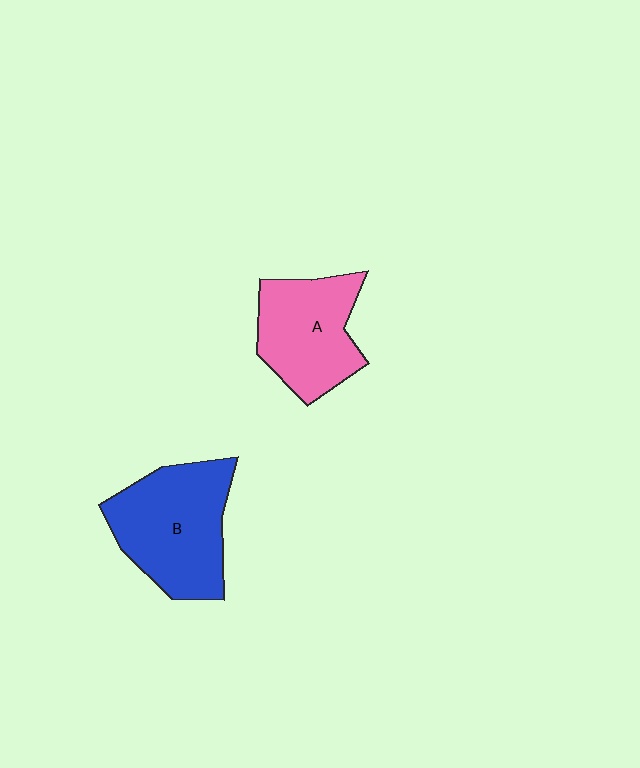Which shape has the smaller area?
Shape A (pink).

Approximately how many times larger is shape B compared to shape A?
Approximately 1.2 times.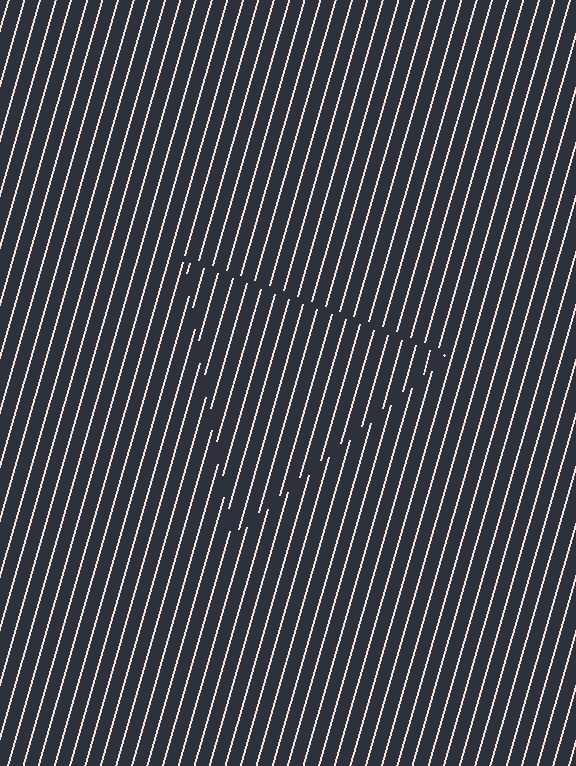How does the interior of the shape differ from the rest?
The interior of the shape contains the same grating, shifted by half a period — the contour is defined by the phase discontinuity where line-ends from the inner and outer gratings abut.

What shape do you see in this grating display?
An illusory triangle. The interior of the shape contains the same grating, shifted by half a period — the contour is defined by the phase discontinuity where line-ends from the inner and outer gratings abut.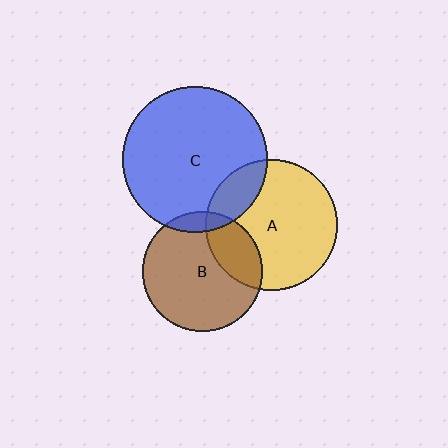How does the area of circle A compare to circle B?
Approximately 1.2 times.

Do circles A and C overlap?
Yes.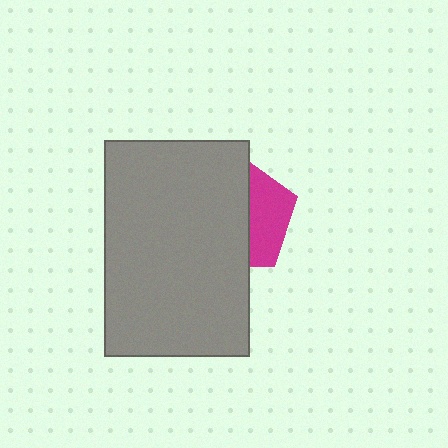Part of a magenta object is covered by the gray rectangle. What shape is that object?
It is a pentagon.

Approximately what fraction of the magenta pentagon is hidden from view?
Roughly 64% of the magenta pentagon is hidden behind the gray rectangle.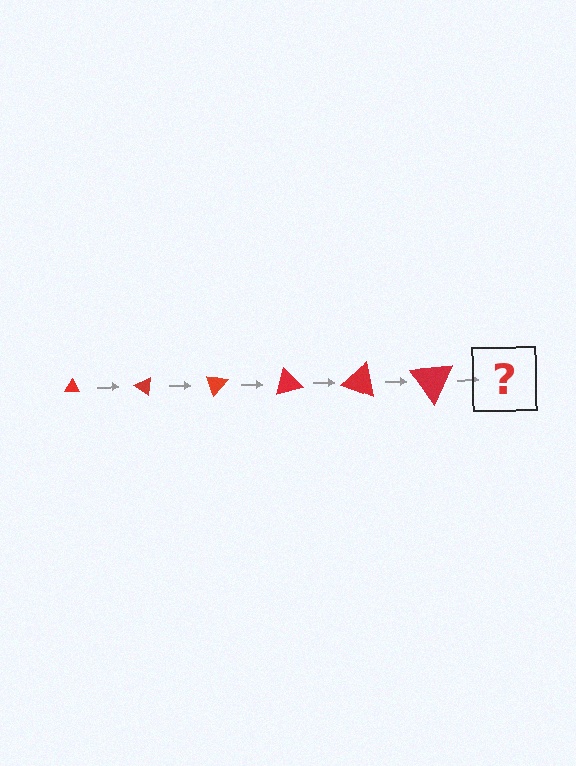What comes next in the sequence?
The next element should be a triangle, larger than the previous one and rotated 210 degrees from the start.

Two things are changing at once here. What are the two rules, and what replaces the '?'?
The two rules are that the triangle grows larger each step and it rotates 35 degrees each step. The '?' should be a triangle, larger than the previous one and rotated 210 degrees from the start.